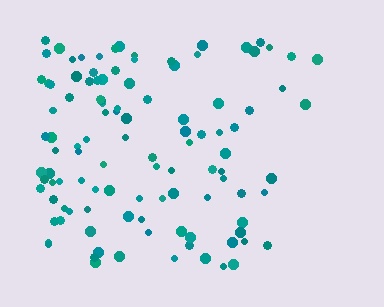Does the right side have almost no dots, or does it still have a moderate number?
Still a moderate number, just noticeably fewer than the left.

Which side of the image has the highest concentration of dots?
The left.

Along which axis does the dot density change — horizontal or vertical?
Horizontal.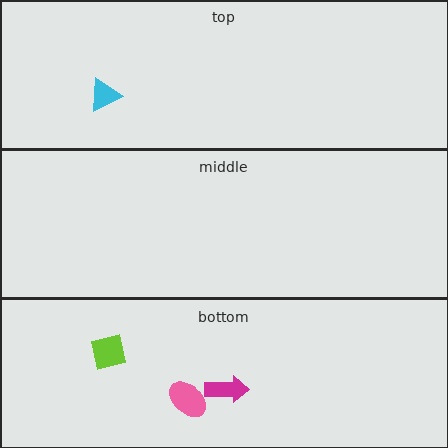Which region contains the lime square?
The bottom region.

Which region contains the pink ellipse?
The bottom region.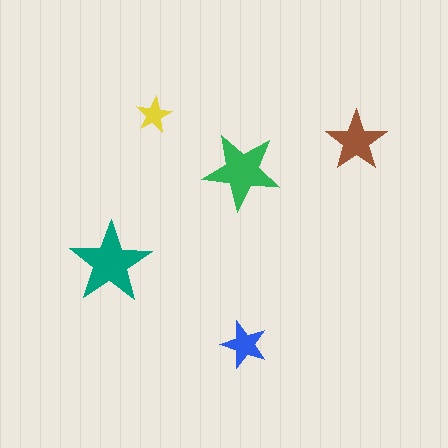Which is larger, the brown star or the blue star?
The brown one.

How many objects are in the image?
There are 5 objects in the image.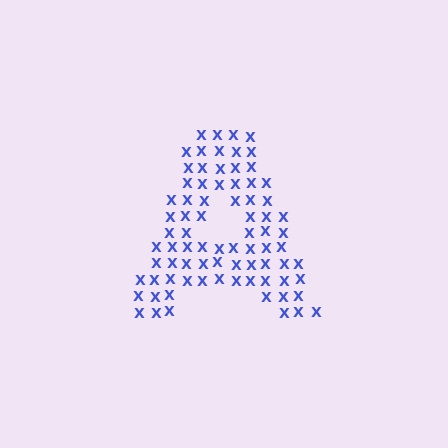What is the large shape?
The large shape is the letter A.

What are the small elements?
The small elements are letter X's.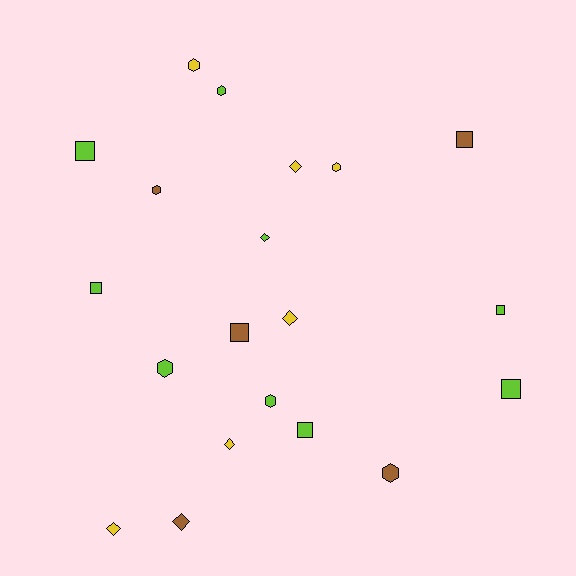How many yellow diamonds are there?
There are 4 yellow diamonds.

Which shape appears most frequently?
Hexagon, with 7 objects.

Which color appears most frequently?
Lime, with 9 objects.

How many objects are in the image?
There are 20 objects.